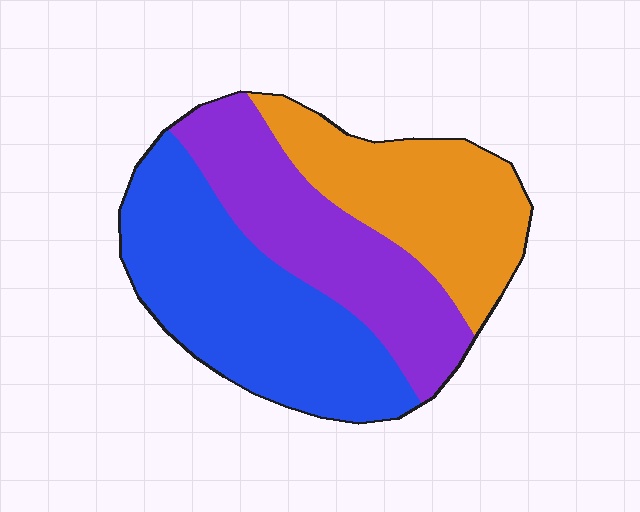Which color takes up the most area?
Blue, at roughly 40%.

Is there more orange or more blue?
Blue.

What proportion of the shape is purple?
Purple covers roughly 30% of the shape.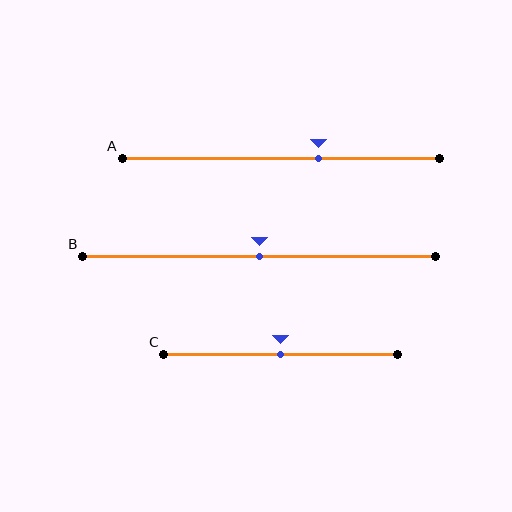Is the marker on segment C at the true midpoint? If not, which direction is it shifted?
Yes, the marker on segment C is at the true midpoint.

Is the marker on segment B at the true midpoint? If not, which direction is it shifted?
Yes, the marker on segment B is at the true midpoint.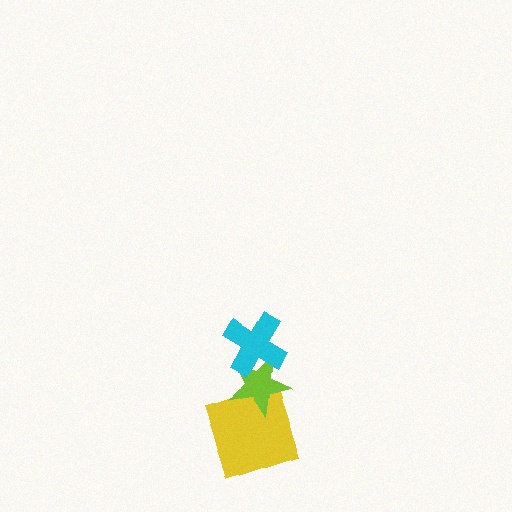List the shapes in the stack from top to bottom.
From top to bottom: the cyan cross, the lime star, the yellow square.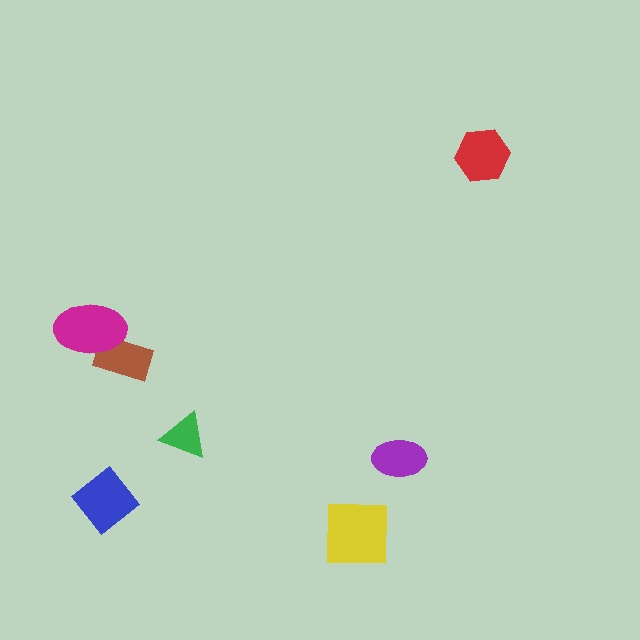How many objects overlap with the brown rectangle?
1 object overlaps with the brown rectangle.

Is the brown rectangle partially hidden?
Yes, it is partially covered by another shape.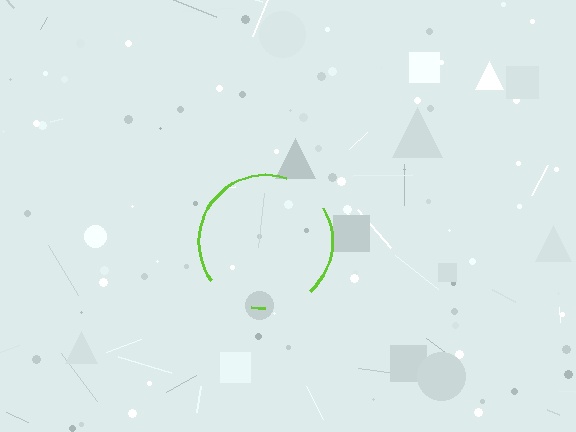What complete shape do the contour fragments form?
The contour fragments form a circle.